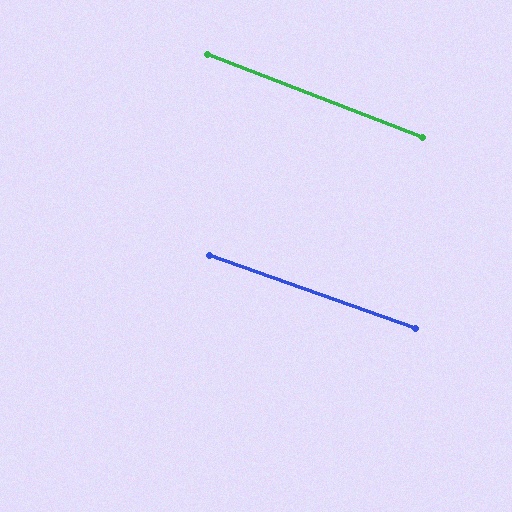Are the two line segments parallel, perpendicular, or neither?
Parallel — their directions differ by only 1.7°.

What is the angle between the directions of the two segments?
Approximately 2 degrees.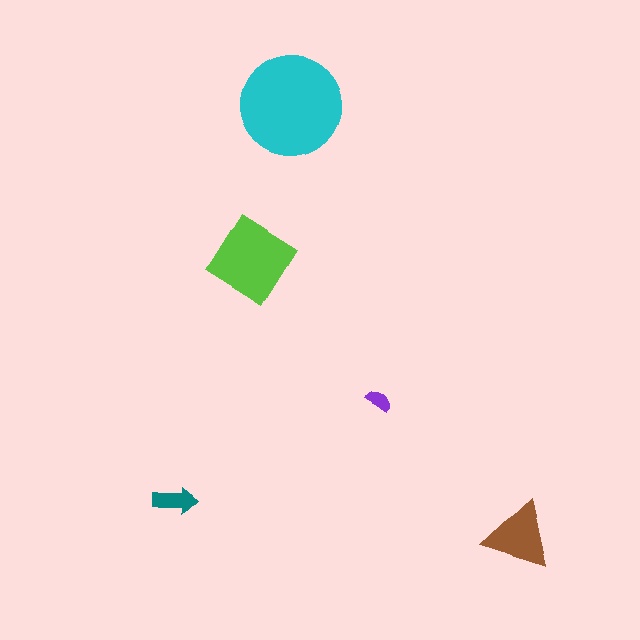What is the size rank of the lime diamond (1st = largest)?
2nd.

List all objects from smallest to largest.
The purple semicircle, the teal arrow, the brown triangle, the lime diamond, the cyan circle.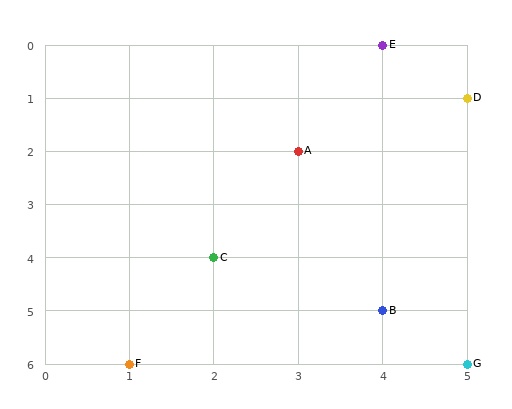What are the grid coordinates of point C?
Point C is at grid coordinates (2, 4).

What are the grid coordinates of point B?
Point B is at grid coordinates (4, 5).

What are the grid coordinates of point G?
Point G is at grid coordinates (5, 6).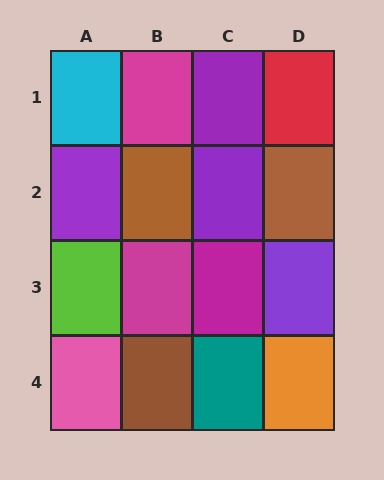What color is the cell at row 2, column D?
Brown.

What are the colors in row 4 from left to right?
Pink, brown, teal, orange.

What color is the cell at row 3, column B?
Magenta.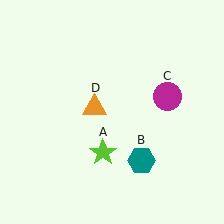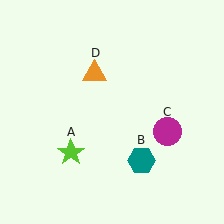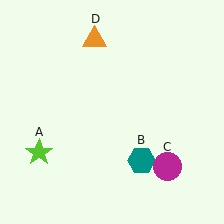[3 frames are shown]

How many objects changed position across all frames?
3 objects changed position: lime star (object A), magenta circle (object C), orange triangle (object D).